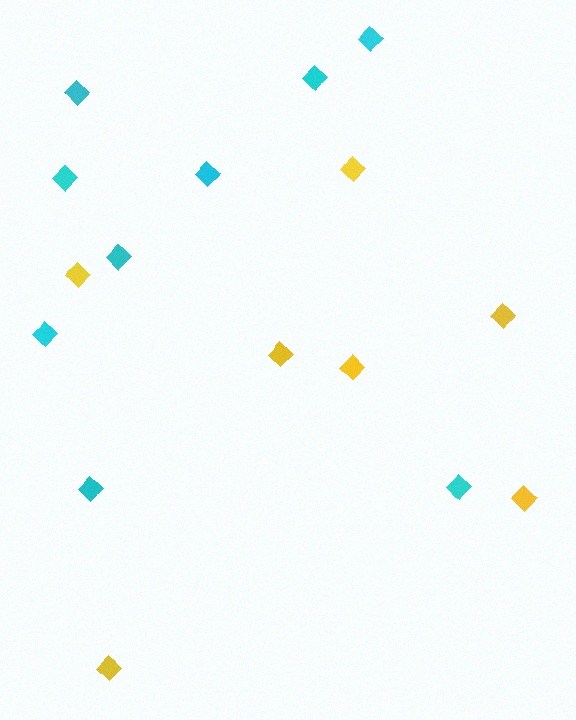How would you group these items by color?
There are 2 groups: one group of cyan diamonds (9) and one group of yellow diamonds (7).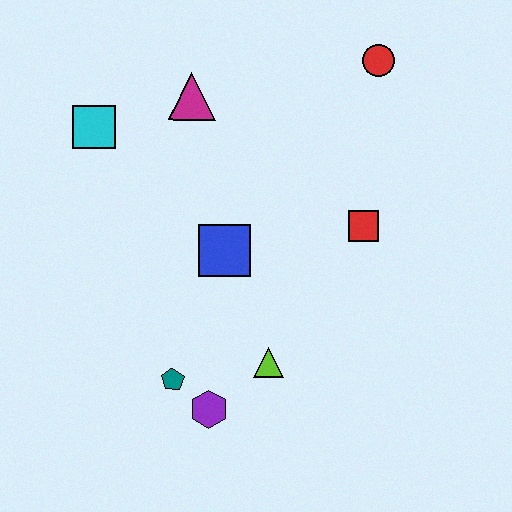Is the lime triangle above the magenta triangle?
No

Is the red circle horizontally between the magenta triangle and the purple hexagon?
No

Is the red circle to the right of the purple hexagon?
Yes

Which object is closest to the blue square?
The lime triangle is closest to the blue square.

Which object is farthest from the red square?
The cyan square is farthest from the red square.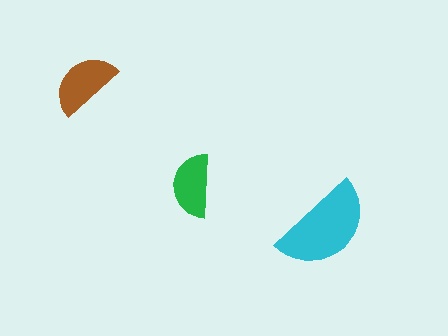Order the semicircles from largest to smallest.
the cyan one, the brown one, the green one.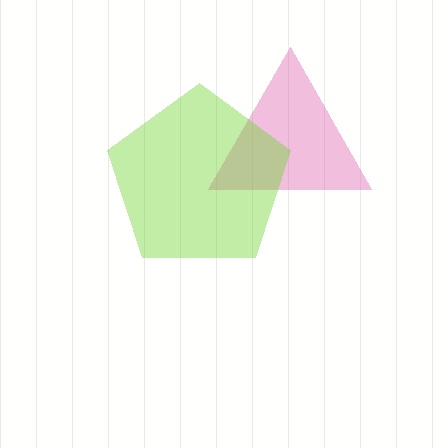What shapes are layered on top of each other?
The layered shapes are: a pink triangle, a lime pentagon.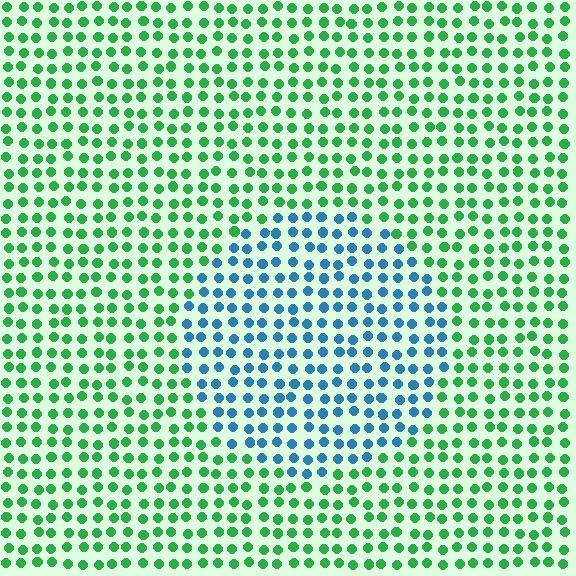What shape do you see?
I see a circle.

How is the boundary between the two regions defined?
The boundary is defined purely by a slight shift in hue (about 68 degrees). Spacing, size, and orientation are identical on both sides.